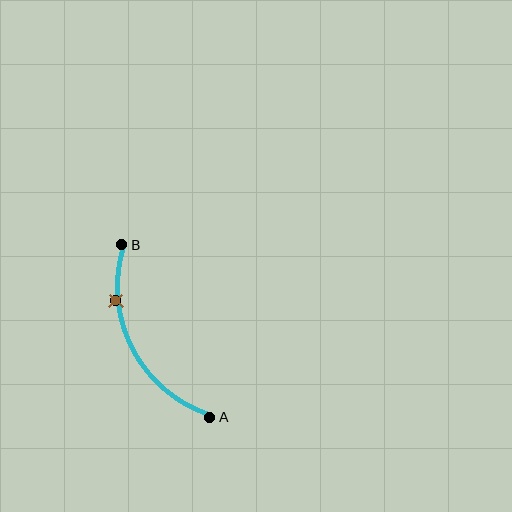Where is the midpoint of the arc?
The arc midpoint is the point on the curve farthest from the straight line joining A and B. It sits to the left of that line.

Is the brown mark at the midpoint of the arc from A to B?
No. The brown mark lies on the arc but is closer to endpoint B. The arc midpoint would be at the point on the curve equidistant along the arc from both A and B.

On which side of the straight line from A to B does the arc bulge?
The arc bulges to the left of the straight line connecting A and B.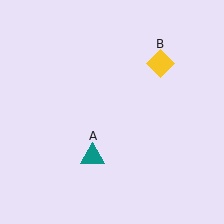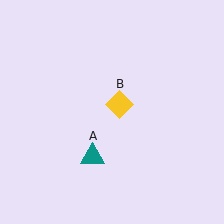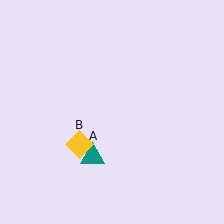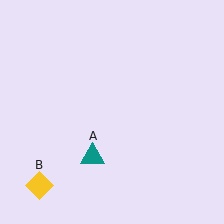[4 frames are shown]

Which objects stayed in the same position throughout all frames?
Teal triangle (object A) remained stationary.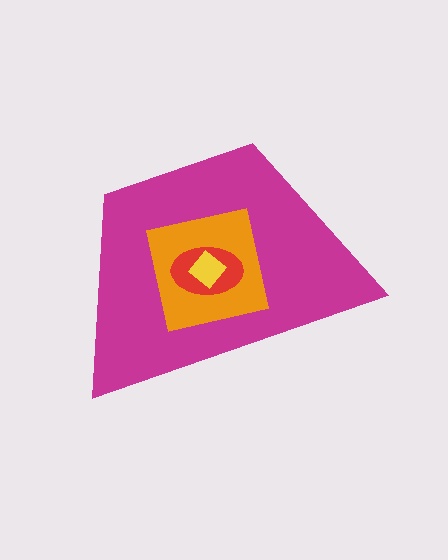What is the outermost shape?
The magenta trapezoid.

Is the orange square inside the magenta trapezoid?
Yes.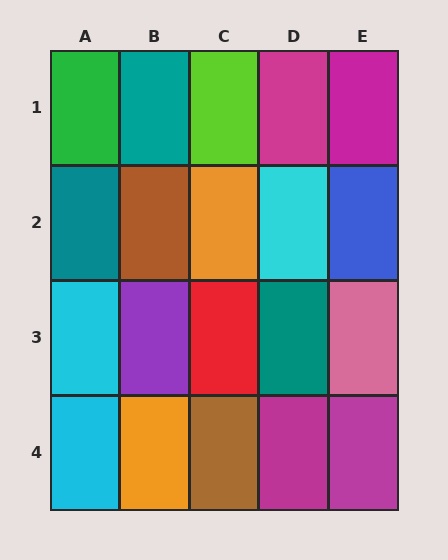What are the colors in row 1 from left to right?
Green, teal, lime, magenta, magenta.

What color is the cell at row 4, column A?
Cyan.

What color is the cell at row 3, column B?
Purple.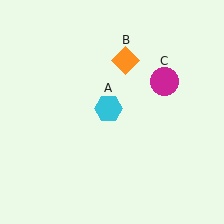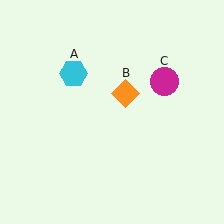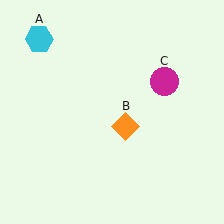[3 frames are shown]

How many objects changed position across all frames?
2 objects changed position: cyan hexagon (object A), orange diamond (object B).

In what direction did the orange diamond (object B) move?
The orange diamond (object B) moved down.